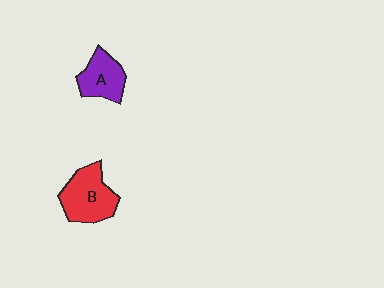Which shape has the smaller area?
Shape A (purple).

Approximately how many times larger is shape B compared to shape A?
Approximately 1.3 times.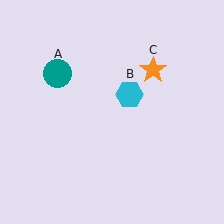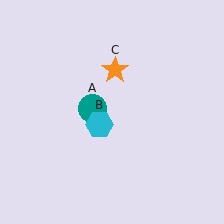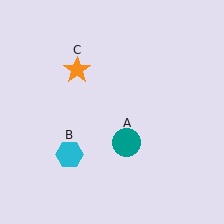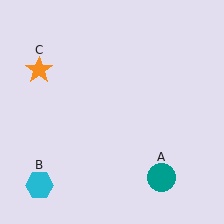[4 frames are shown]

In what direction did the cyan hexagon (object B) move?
The cyan hexagon (object B) moved down and to the left.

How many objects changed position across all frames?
3 objects changed position: teal circle (object A), cyan hexagon (object B), orange star (object C).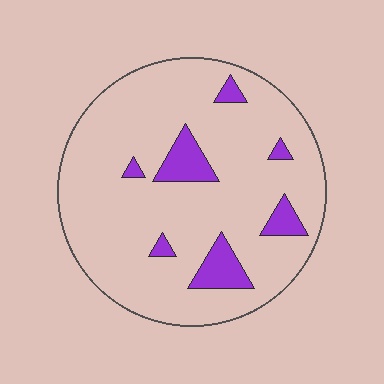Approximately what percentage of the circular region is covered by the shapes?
Approximately 10%.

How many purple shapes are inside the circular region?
7.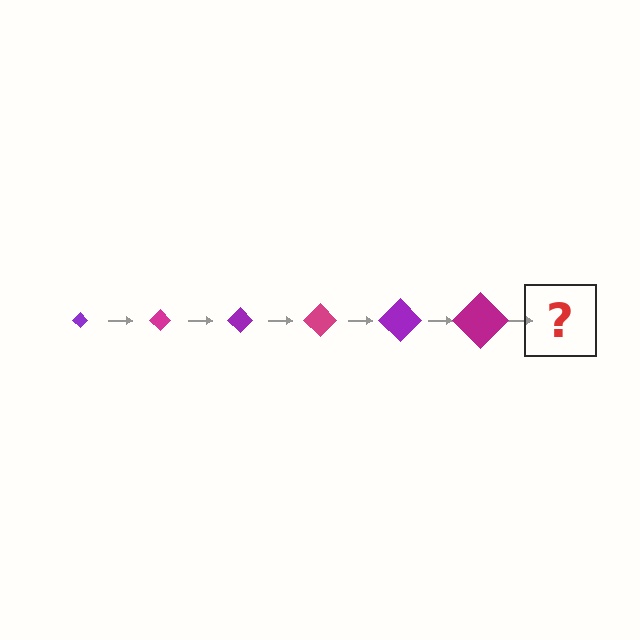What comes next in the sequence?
The next element should be a purple diamond, larger than the previous one.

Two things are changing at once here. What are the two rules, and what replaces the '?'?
The two rules are that the diamond grows larger each step and the color cycles through purple and magenta. The '?' should be a purple diamond, larger than the previous one.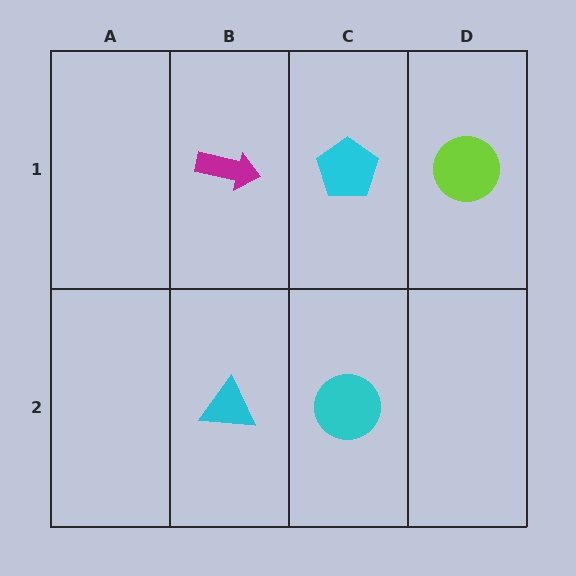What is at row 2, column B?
A cyan triangle.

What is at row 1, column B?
A magenta arrow.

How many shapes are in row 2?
2 shapes.